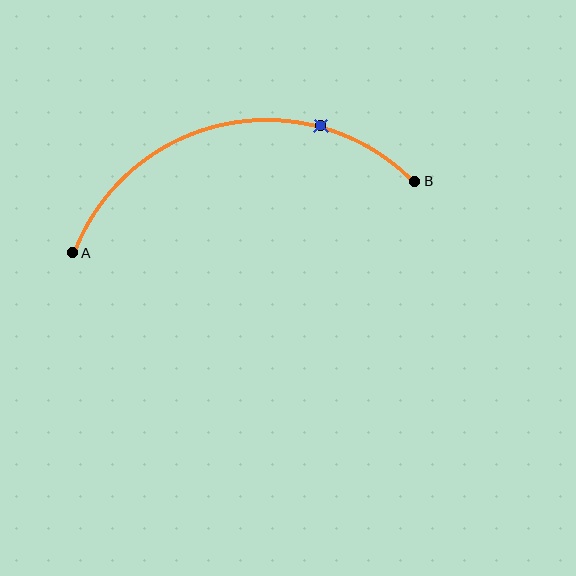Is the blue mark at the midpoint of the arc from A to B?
No. The blue mark lies on the arc but is closer to endpoint B. The arc midpoint would be at the point on the curve equidistant along the arc from both A and B.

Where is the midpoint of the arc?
The arc midpoint is the point on the curve farthest from the straight line joining A and B. It sits above that line.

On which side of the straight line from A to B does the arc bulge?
The arc bulges above the straight line connecting A and B.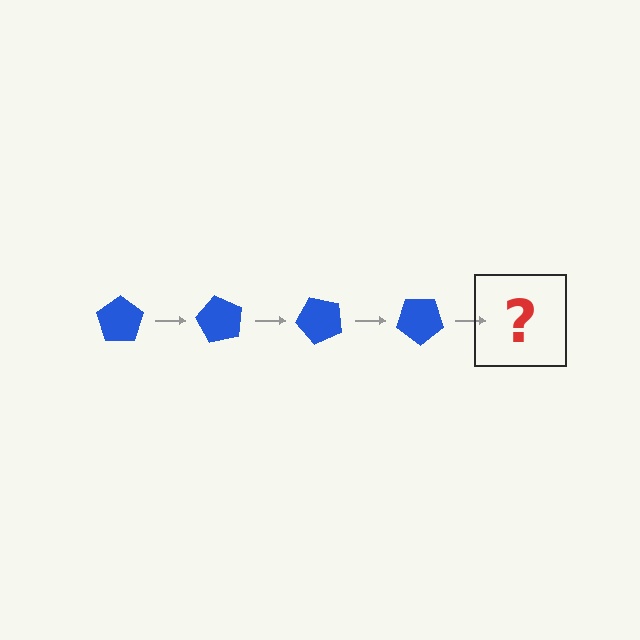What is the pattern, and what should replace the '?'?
The pattern is that the pentagon rotates 60 degrees each step. The '?' should be a blue pentagon rotated 240 degrees.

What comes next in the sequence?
The next element should be a blue pentagon rotated 240 degrees.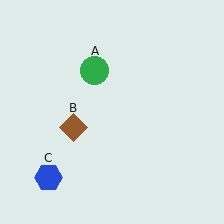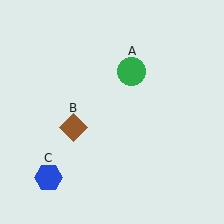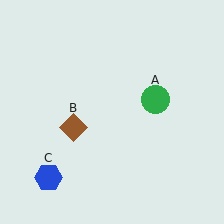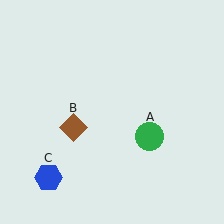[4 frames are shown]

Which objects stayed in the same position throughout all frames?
Brown diamond (object B) and blue hexagon (object C) remained stationary.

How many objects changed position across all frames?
1 object changed position: green circle (object A).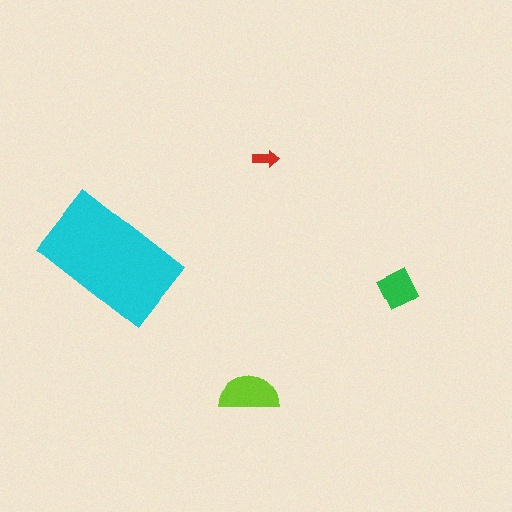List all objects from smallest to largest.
The red arrow, the green diamond, the lime semicircle, the cyan rectangle.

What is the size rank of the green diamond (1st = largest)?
3rd.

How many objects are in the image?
There are 4 objects in the image.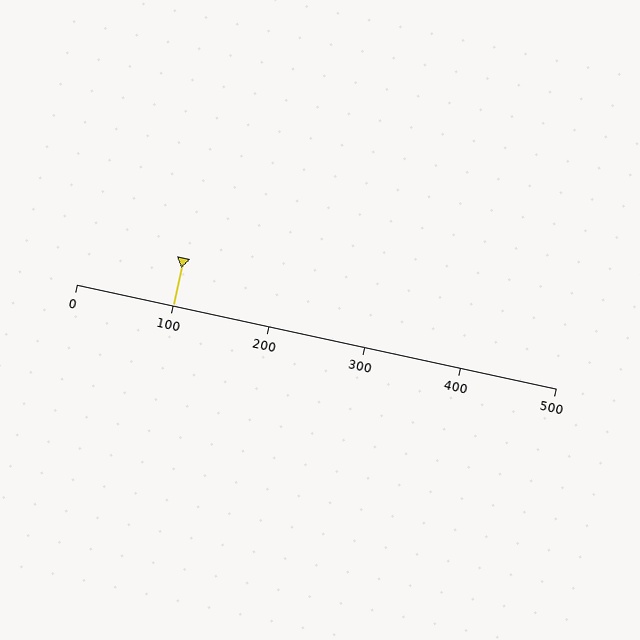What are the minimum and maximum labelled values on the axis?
The axis runs from 0 to 500.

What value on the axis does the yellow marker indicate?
The marker indicates approximately 100.